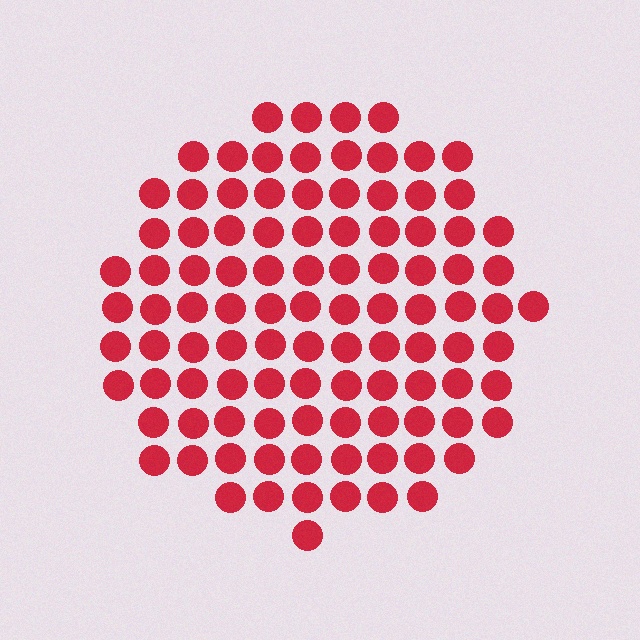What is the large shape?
The large shape is a circle.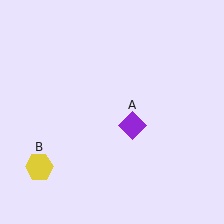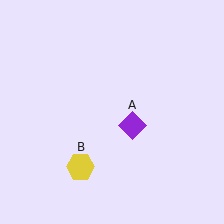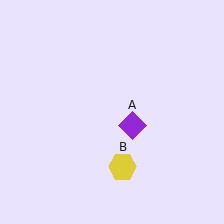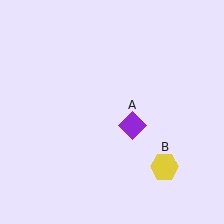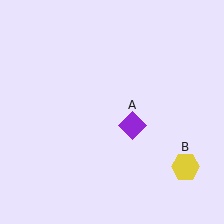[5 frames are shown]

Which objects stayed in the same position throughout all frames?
Purple diamond (object A) remained stationary.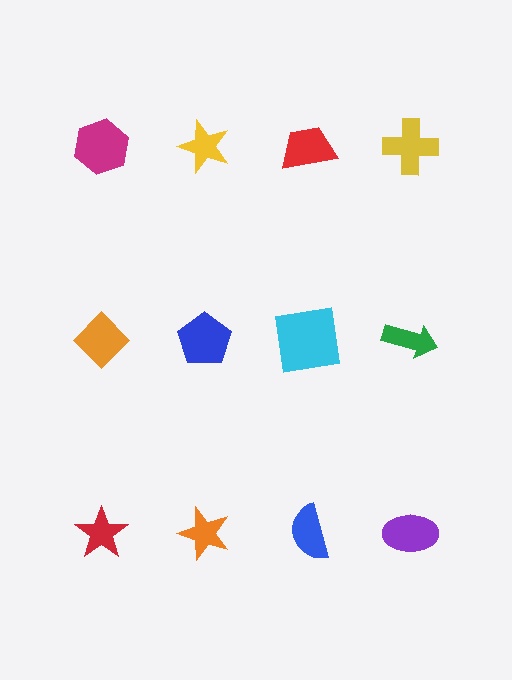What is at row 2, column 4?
A green arrow.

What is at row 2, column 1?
An orange diamond.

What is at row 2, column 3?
A cyan square.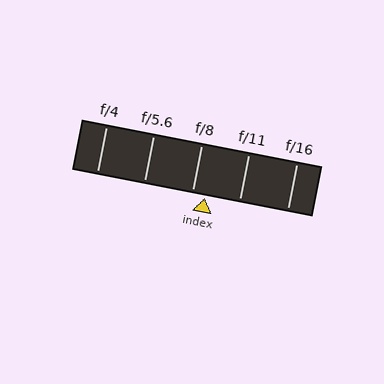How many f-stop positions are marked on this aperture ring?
There are 5 f-stop positions marked.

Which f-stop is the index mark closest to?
The index mark is closest to f/8.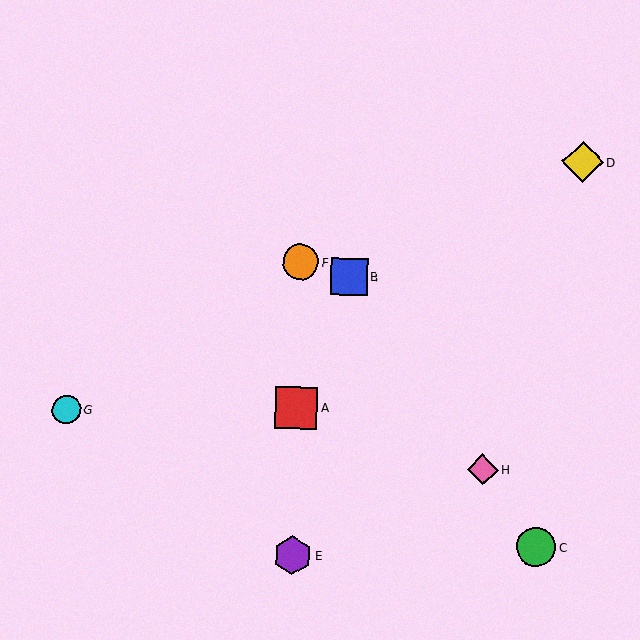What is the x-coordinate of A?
Object A is at x≈297.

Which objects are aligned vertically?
Objects A, E, F are aligned vertically.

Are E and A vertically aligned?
Yes, both are at x≈293.